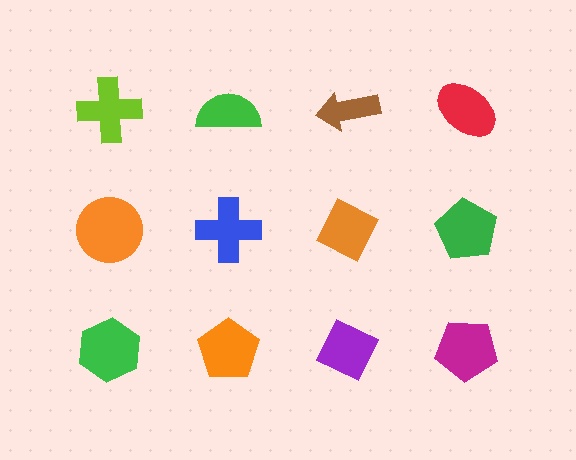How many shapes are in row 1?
4 shapes.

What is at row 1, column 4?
A red ellipse.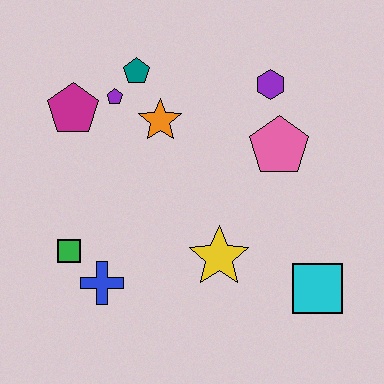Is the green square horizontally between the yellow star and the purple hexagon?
No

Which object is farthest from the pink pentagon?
The green square is farthest from the pink pentagon.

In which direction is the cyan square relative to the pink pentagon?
The cyan square is below the pink pentagon.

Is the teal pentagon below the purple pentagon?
No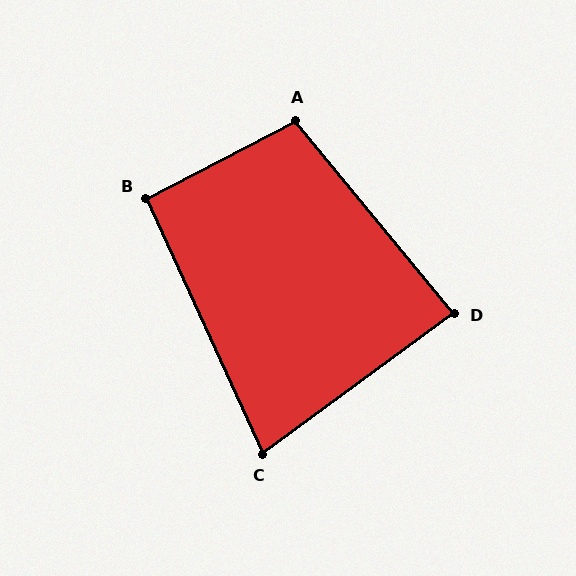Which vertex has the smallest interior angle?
C, at approximately 78 degrees.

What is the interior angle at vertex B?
Approximately 93 degrees (approximately right).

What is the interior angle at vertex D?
Approximately 87 degrees (approximately right).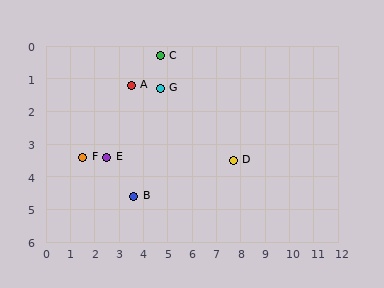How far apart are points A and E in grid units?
Points A and E are about 2.4 grid units apart.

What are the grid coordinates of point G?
Point G is at approximately (4.7, 1.3).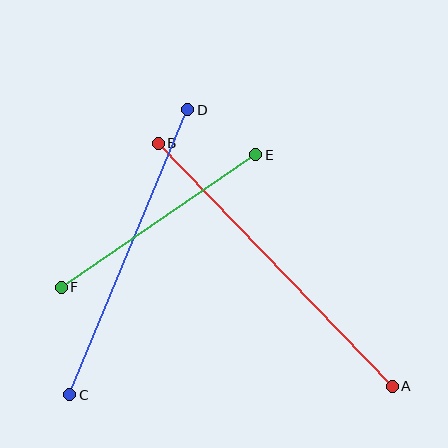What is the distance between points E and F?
The distance is approximately 235 pixels.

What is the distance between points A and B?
The distance is approximately 338 pixels.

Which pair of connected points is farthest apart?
Points A and B are farthest apart.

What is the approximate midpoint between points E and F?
The midpoint is at approximately (158, 221) pixels.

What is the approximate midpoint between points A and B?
The midpoint is at approximately (275, 265) pixels.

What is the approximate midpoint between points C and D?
The midpoint is at approximately (129, 252) pixels.